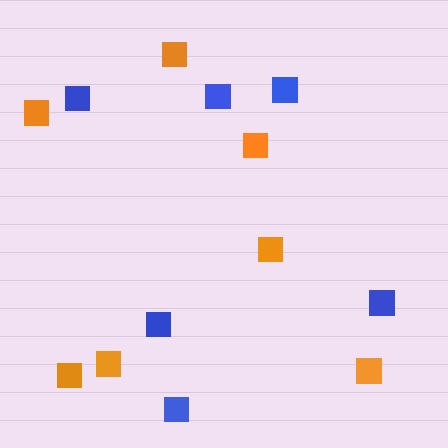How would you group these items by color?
There are 2 groups: one group of blue squares (6) and one group of orange squares (7).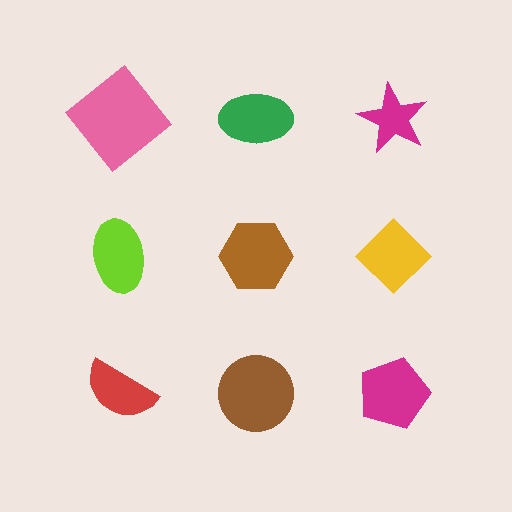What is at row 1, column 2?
A green ellipse.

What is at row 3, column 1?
A red semicircle.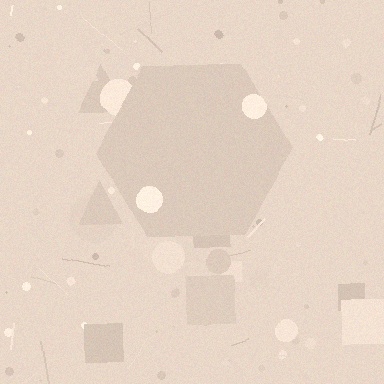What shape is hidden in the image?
A hexagon is hidden in the image.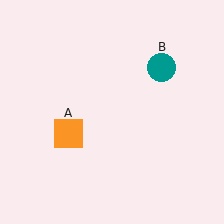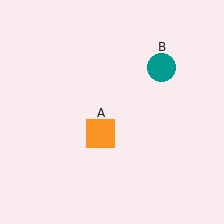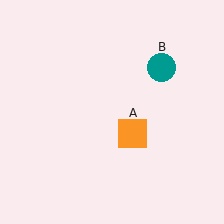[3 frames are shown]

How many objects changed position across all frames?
1 object changed position: orange square (object A).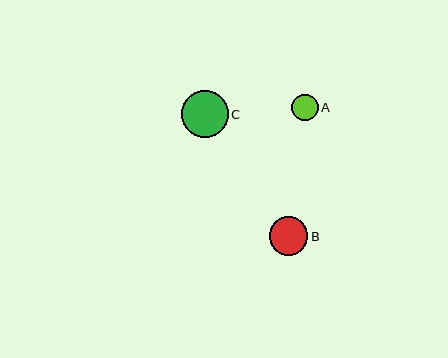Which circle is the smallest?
Circle A is the smallest with a size of approximately 27 pixels.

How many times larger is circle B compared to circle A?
Circle B is approximately 1.4 times the size of circle A.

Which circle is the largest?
Circle C is the largest with a size of approximately 47 pixels.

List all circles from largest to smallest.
From largest to smallest: C, B, A.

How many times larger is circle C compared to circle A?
Circle C is approximately 1.8 times the size of circle A.